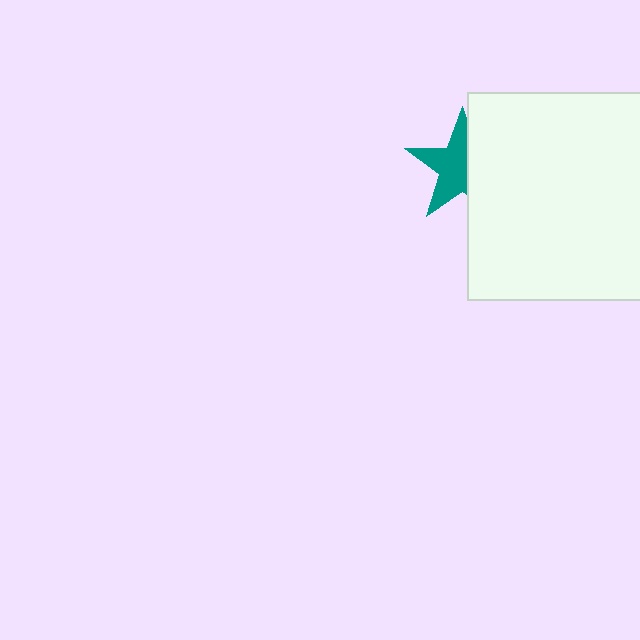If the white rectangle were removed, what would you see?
You would see the complete teal star.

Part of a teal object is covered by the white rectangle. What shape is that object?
It is a star.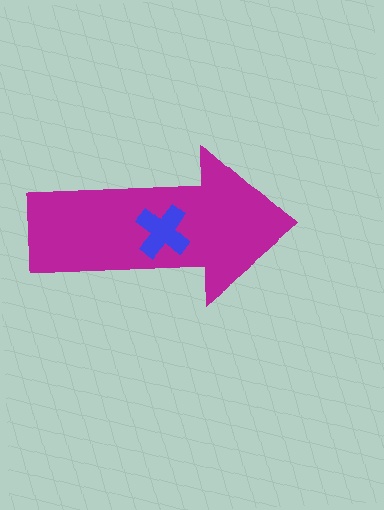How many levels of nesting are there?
2.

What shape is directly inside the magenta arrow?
The blue cross.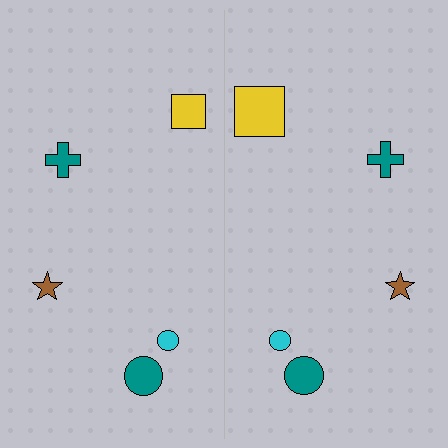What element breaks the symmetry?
The yellow square on the right side has a different size than its mirror counterpart.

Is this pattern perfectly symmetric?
No, the pattern is not perfectly symmetric. The yellow square on the right side has a different size than its mirror counterpart.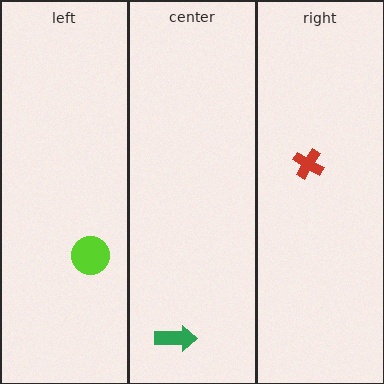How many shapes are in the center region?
1.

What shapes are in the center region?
The green arrow.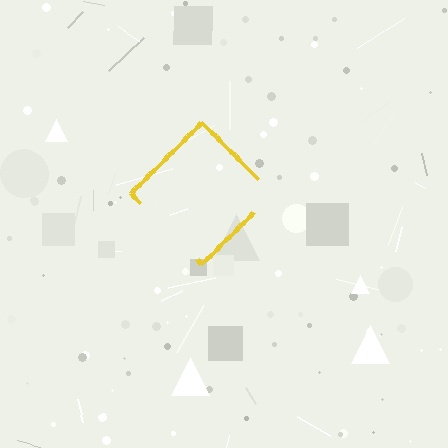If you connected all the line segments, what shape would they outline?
They would outline a diamond.